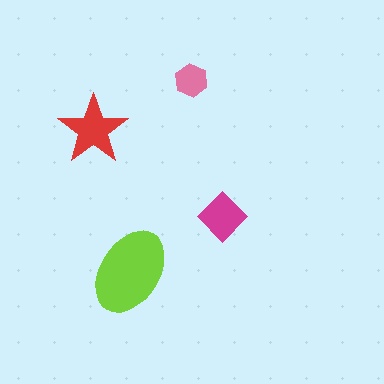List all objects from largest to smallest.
The lime ellipse, the red star, the magenta diamond, the pink hexagon.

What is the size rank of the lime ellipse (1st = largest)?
1st.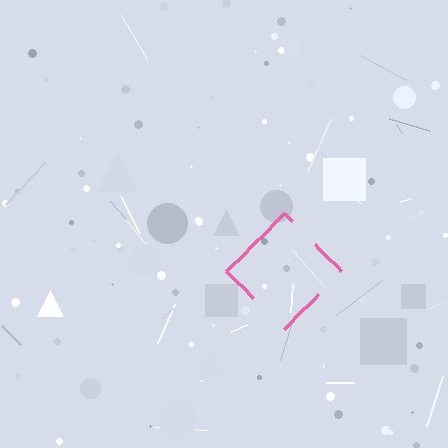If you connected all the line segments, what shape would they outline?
They would outline a diamond.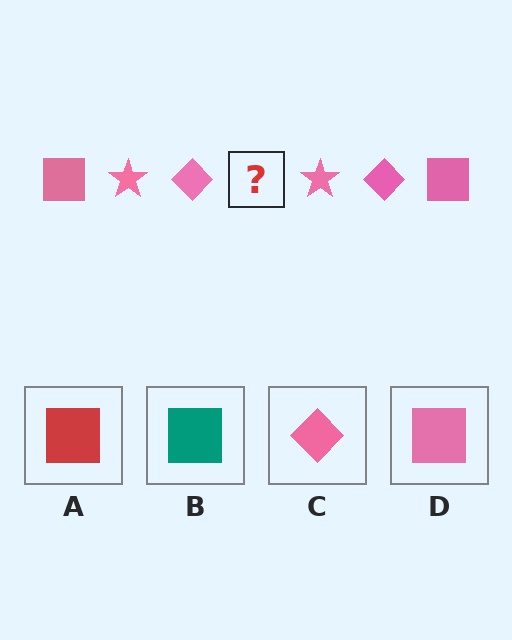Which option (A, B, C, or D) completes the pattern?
D.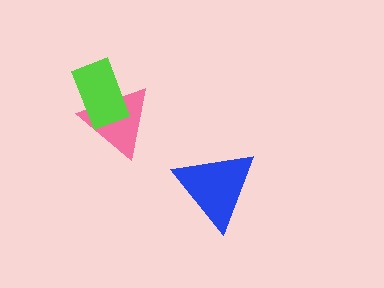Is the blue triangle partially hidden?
No, no other shape covers it.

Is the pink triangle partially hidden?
Yes, it is partially covered by another shape.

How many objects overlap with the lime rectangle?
1 object overlaps with the lime rectangle.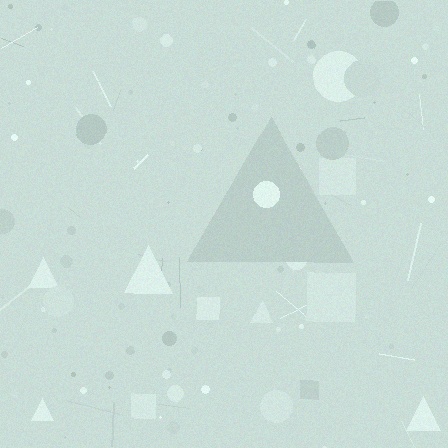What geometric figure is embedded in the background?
A triangle is embedded in the background.